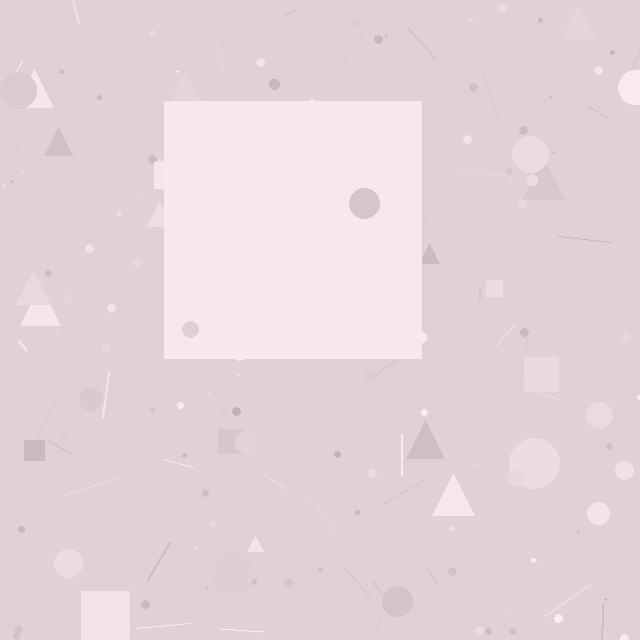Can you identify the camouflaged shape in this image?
The camouflaged shape is a square.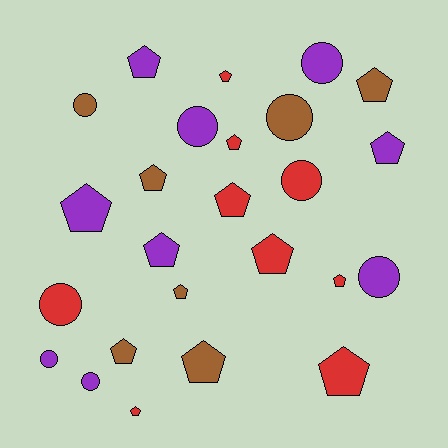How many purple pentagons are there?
There are 4 purple pentagons.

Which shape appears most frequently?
Pentagon, with 16 objects.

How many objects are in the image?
There are 25 objects.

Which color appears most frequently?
Purple, with 9 objects.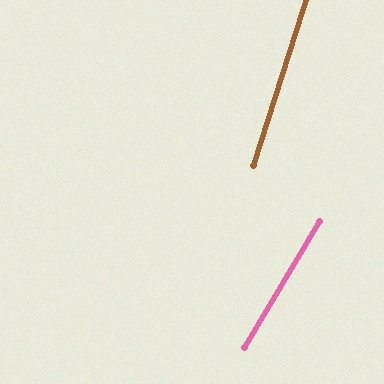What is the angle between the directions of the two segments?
Approximately 13 degrees.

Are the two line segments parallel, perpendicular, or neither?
Neither parallel nor perpendicular — they differ by about 13°.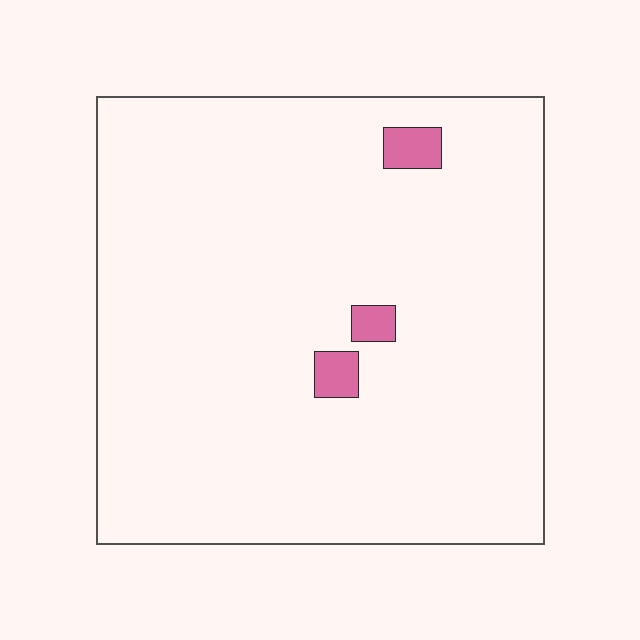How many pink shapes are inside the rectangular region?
3.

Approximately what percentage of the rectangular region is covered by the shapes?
Approximately 5%.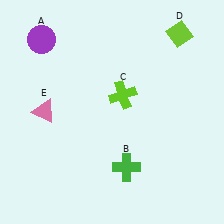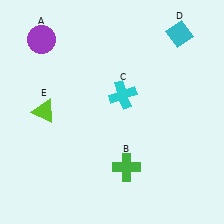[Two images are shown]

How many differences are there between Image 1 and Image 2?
There are 3 differences between the two images.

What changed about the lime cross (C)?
In Image 1, C is lime. In Image 2, it changed to cyan.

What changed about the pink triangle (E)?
In Image 1, E is pink. In Image 2, it changed to lime.